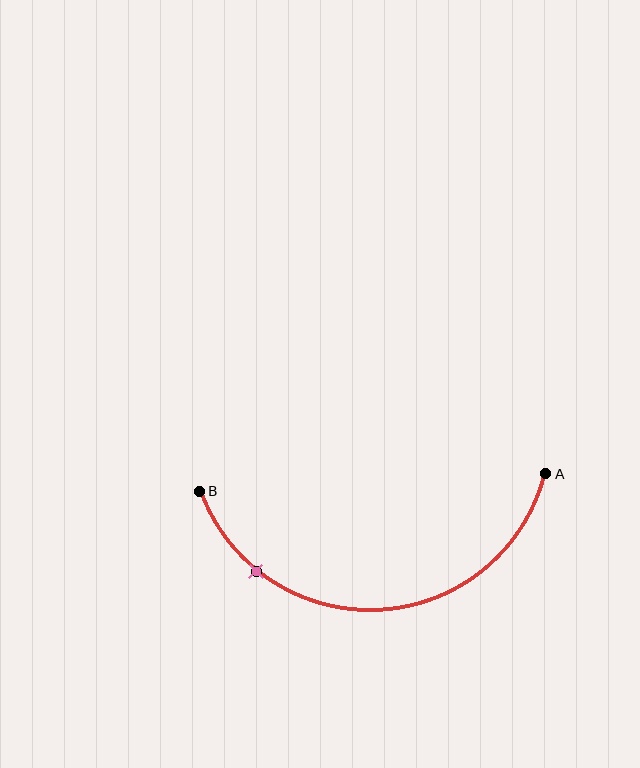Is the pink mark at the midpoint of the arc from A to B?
No. The pink mark lies on the arc but is closer to endpoint B. The arc midpoint would be at the point on the curve equidistant along the arc from both A and B.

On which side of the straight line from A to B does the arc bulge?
The arc bulges below the straight line connecting A and B.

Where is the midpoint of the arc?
The arc midpoint is the point on the curve farthest from the straight line joining A and B. It sits below that line.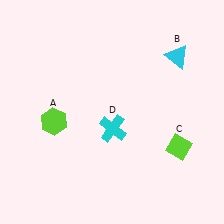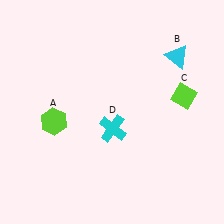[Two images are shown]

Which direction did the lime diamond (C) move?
The lime diamond (C) moved up.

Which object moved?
The lime diamond (C) moved up.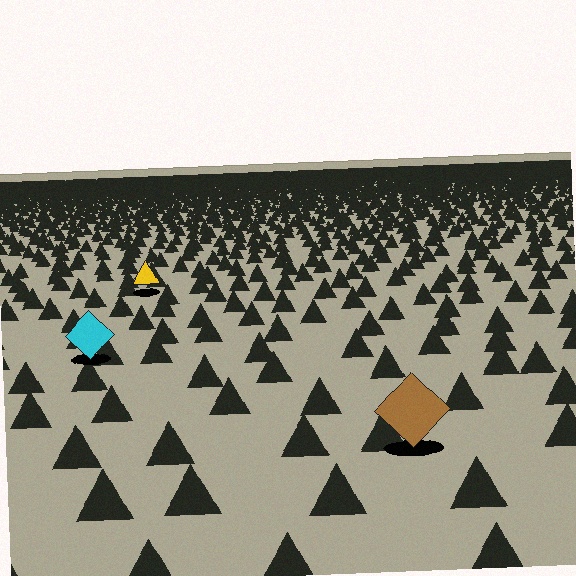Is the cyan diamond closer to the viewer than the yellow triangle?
Yes. The cyan diamond is closer — you can tell from the texture gradient: the ground texture is coarser near it.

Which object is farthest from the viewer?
The yellow triangle is farthest from the viewer. It appears smaller and the ground texture around it is denser.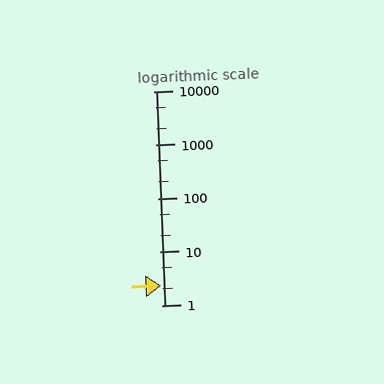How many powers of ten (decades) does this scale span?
The scale spans 4 decades, from 1 to 10000.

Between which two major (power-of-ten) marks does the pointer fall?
The pointer is between 1 and 10.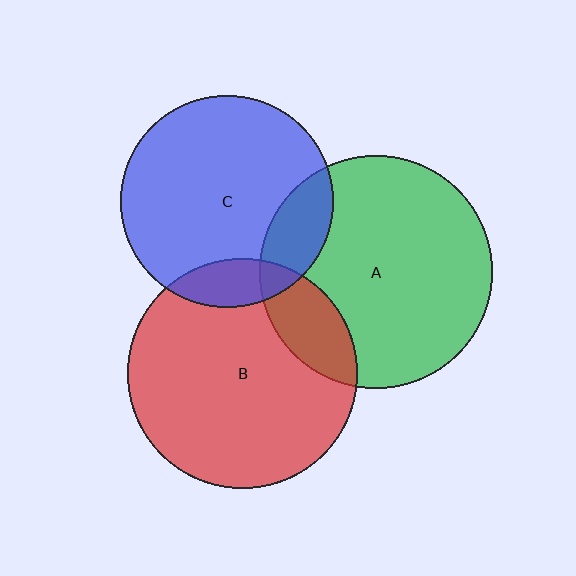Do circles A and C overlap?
Yes.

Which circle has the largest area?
Circle A (green).